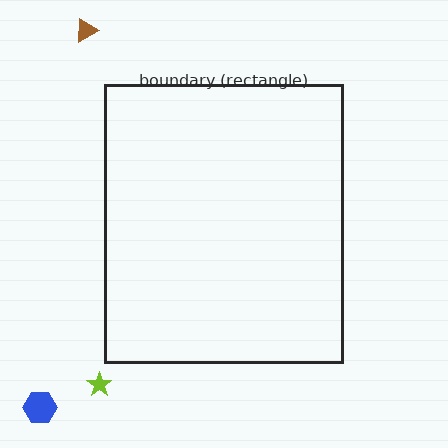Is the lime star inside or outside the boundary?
Outside.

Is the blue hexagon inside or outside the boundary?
Outside.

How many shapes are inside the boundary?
0 inside, 3 outside.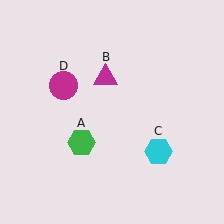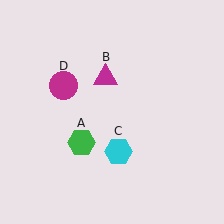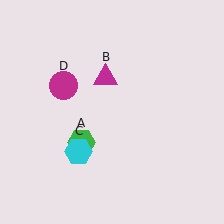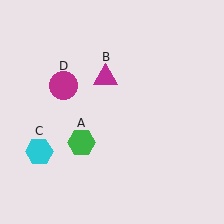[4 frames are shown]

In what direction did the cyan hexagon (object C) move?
The cyan hexagon (object C) moved left.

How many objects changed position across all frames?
1 object changed position: cyan hexagon (object C).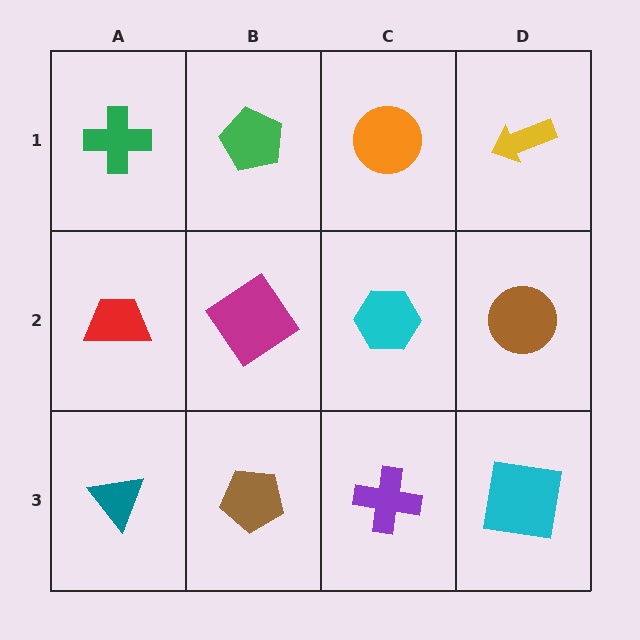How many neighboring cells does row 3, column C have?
3.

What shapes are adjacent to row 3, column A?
A red trapezoid (row 2, column A), a brown pentagon (row 3, column B).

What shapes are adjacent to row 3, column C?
A cyan hexagon (row 2, column C), a brown pentagon (row 3, column B), a cyan square (row 3, column D).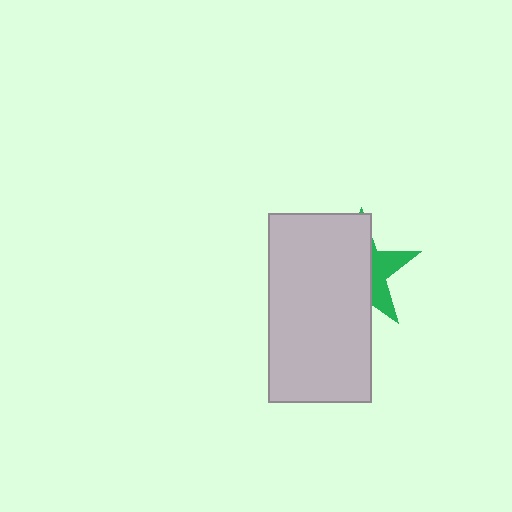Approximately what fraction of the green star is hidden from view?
Roughly 67% of the green star is hidden behind the light gray rectangle.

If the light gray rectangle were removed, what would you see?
You would see the complete green star.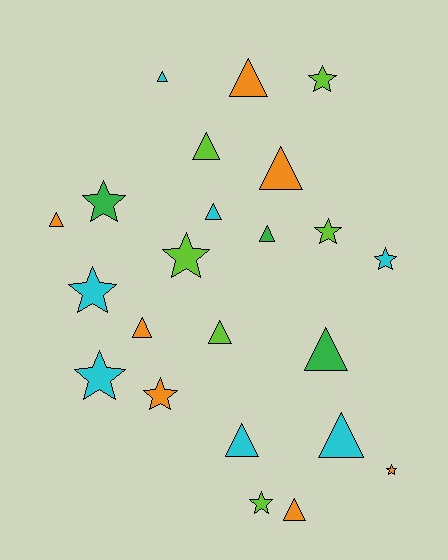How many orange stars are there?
There are 2 orange stars.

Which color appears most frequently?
Cyan, with 7 objects.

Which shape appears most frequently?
Triangle, with 13 objects.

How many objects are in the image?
There are 23 objects.